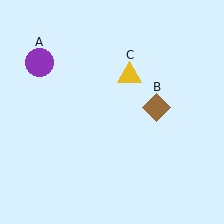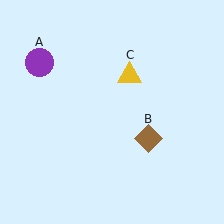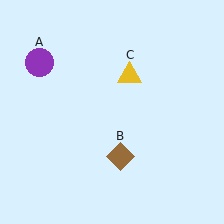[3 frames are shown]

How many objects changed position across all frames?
1 object changed position: brown diamond (object B).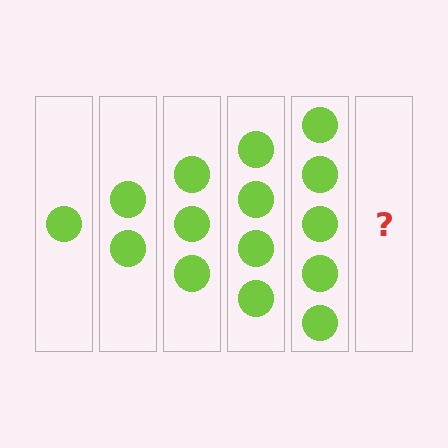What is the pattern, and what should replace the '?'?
The pattern is that each step adds one more circle. The '?' should be 6 circles.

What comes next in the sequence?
The next element should be 6 circles.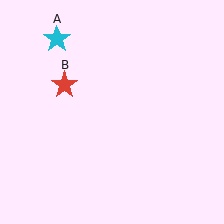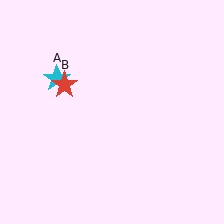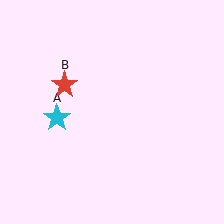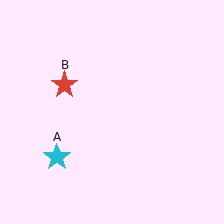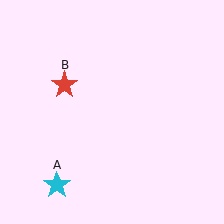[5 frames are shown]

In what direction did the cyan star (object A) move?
The cyan star (object A) moved down.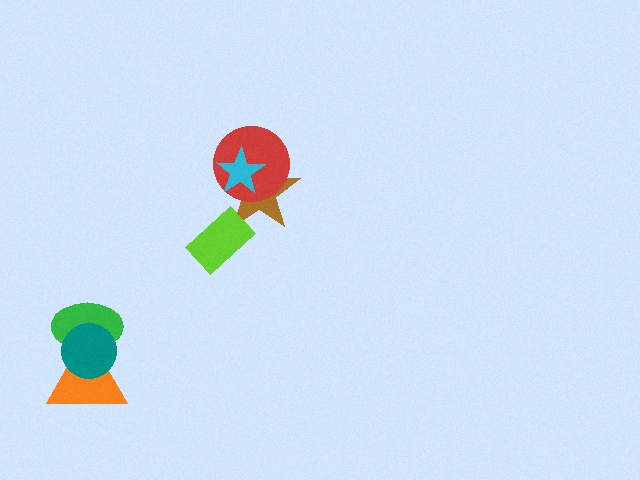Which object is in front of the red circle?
The cyan star is in front of the red circle.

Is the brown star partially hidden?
Yes, it is partially covered by another shape.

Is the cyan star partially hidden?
No, no other shape covers it.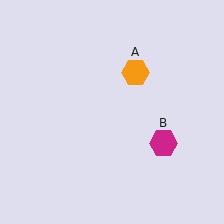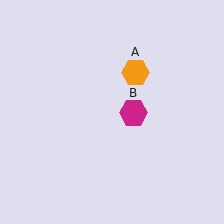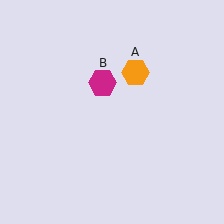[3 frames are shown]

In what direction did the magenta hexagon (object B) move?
The magenta hexagon (object B) moved up and to the left.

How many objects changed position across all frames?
1 object changed position: magenta hexagon (object B).